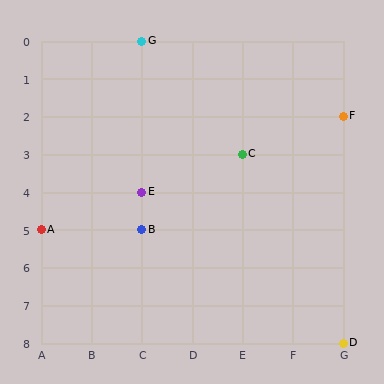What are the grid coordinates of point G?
Point G is at grid coordinates (C, 0).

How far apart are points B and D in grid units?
Points B and D are 4 columns and 3 rows apart (about 5.0 grid units diagonally).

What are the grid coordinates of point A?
Point A is at grid coordinates (A, 5).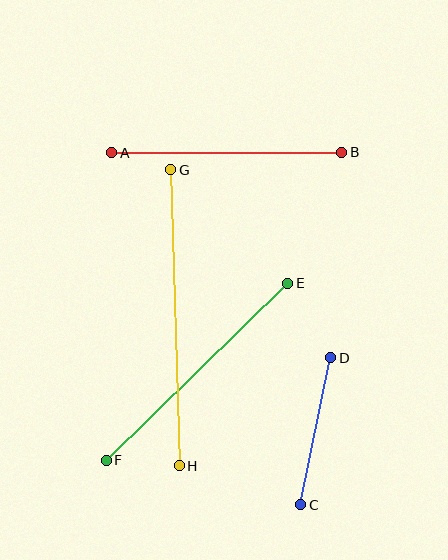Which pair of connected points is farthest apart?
Points G and H are farthest apart.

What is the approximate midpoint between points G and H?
The midpoint is at approximately (175, 318) pixels.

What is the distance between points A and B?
The distance is approximately 230 pixels.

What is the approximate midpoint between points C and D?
The midpoint is at approximately (316, 431) pixels.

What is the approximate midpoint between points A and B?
The midpoint is at approximately (227, 152) pixels.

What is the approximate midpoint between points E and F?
The midpoint is at approximately (197, 372) pixels.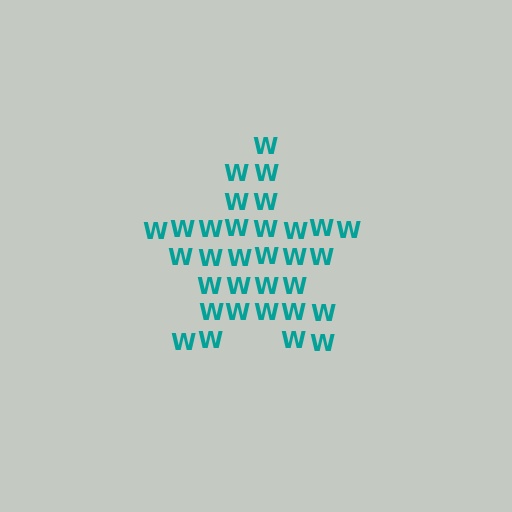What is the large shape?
The large shape is a star.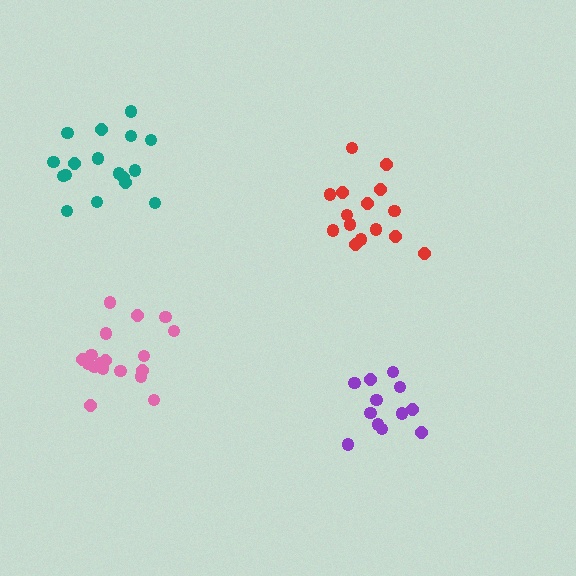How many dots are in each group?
Group 1: 12 dots, Group 2: 17 dots, Group 3: 15 dots, Group 4: 18 dots (62 total).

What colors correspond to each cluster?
The clusters are colored: purple, teal, red, pink.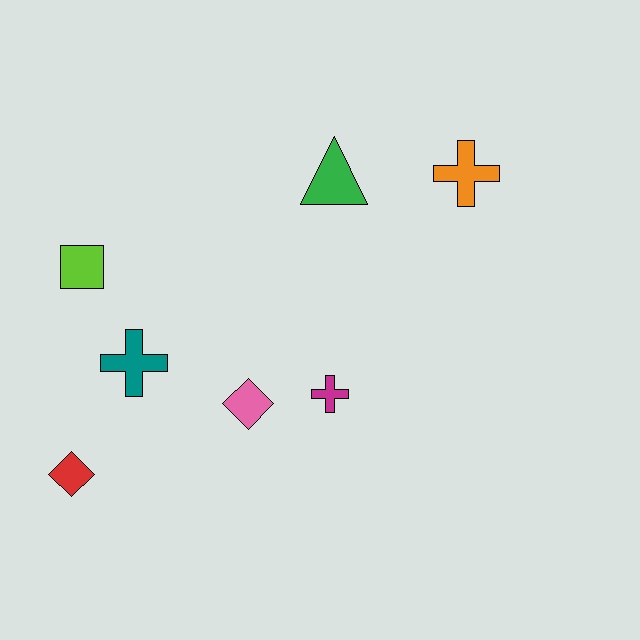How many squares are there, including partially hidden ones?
There is 1 square.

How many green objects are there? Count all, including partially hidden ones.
There is 1 green object.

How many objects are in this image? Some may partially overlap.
There are 7 objects.